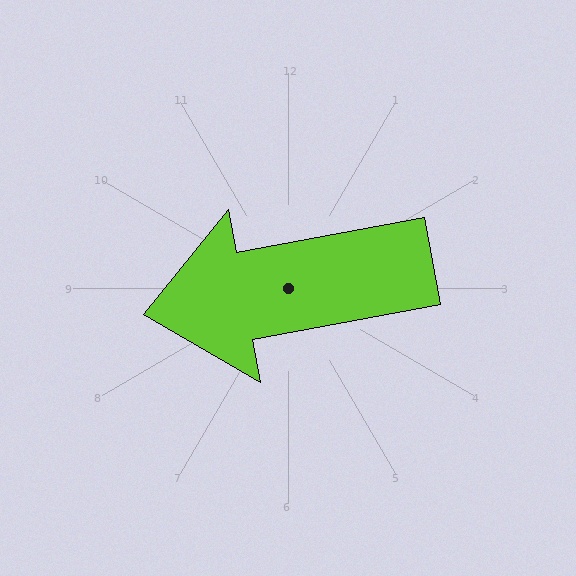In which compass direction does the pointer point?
West.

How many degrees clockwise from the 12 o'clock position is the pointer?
Approximately 259 degrees.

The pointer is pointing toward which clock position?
Roughly 9 o'clock.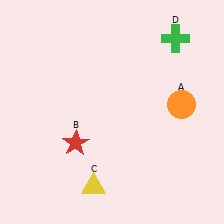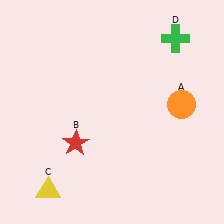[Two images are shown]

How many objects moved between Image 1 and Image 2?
1 object moved between the two images.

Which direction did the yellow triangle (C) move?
The yellow triangle (C) moved left.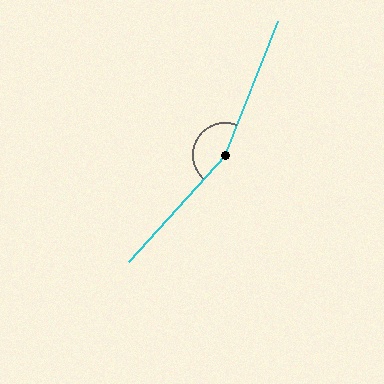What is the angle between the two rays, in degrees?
Approximately 160 degrees.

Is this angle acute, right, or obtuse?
It is obtuse.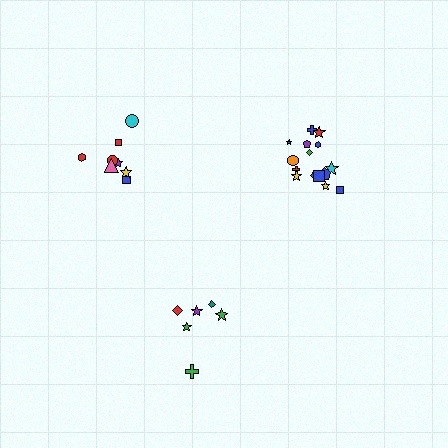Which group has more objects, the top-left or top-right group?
The top-right group.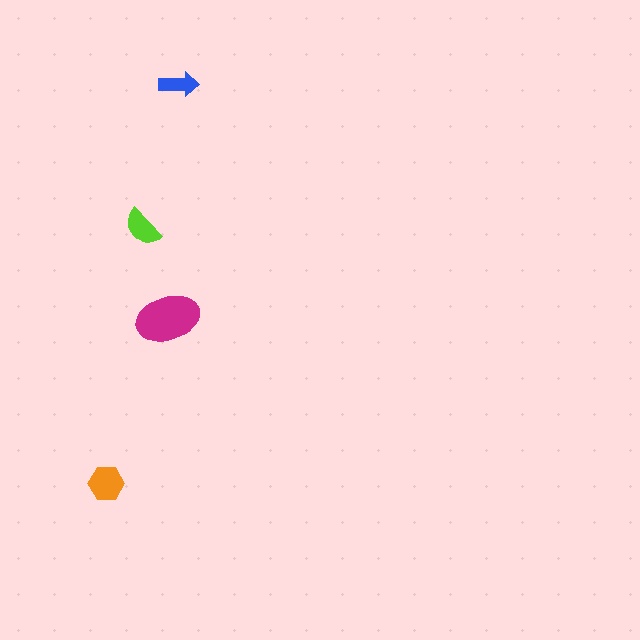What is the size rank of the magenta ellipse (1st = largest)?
1st.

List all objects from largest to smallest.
The magenta ellipse, the orange hexagon, the lime semicircle, the blue arrow.